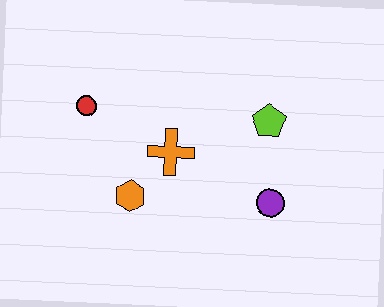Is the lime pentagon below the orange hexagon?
No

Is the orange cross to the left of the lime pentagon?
Yes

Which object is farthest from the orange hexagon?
The lime pentagon is farthest from the orange hexagon.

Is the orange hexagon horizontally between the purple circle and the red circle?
Yes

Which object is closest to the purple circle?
The lime pentagon is closest to the purple circle.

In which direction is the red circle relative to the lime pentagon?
The red circle is to the left of the lime pentagon.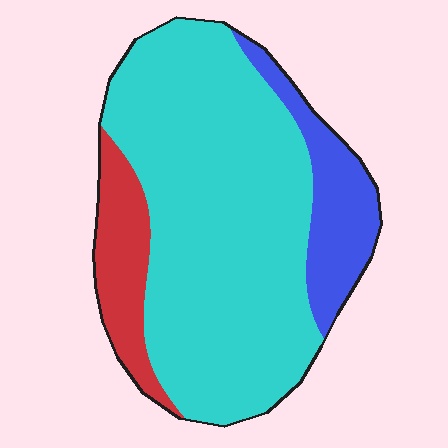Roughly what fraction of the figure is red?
Red covers roughly 15% of the figure.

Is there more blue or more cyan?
Cyan.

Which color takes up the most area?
Cyan, at roughly 70%.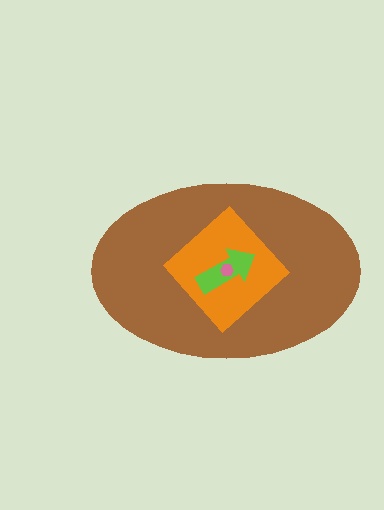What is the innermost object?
The pink hexagon.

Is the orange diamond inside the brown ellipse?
Yes.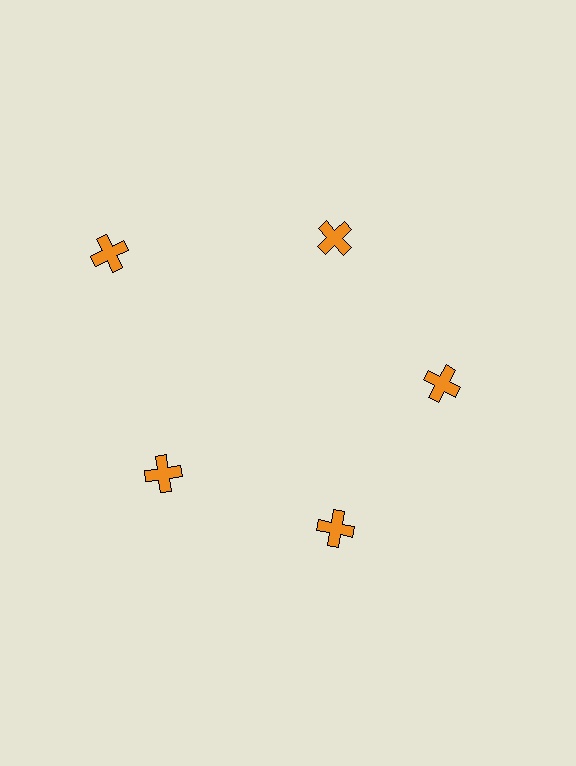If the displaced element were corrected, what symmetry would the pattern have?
It would have 5-fold rotational symmetry — the pattern would map onto itself every 72 degrees.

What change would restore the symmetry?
The symmetry would be restored by moving it inward, back onto the ring so that all 5 crosses sit at equal angles and equal distance from the center.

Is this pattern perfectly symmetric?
No. The 5 orange crosses are arranged in a ring, but one element near the 10 o'clock position is pushed outward from the center, breaking the 5-fold rotational symmetry.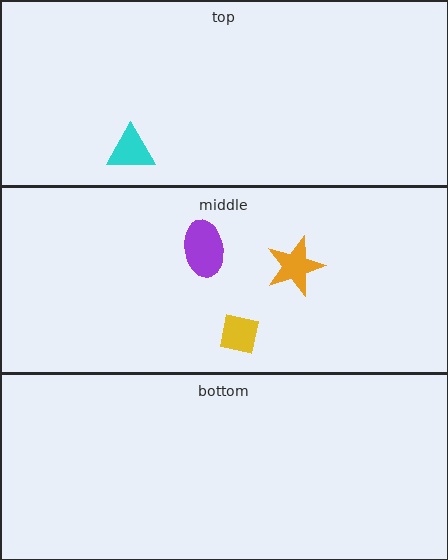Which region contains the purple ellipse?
The middle region.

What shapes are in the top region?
The cyan triangle.